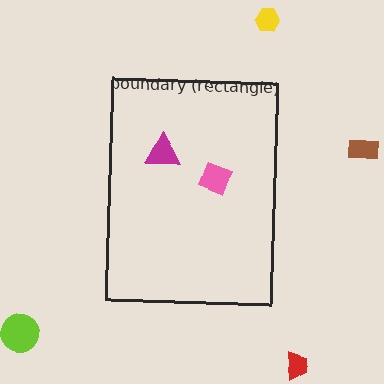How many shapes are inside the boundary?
2 inside, 4 outside.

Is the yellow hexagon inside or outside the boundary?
Outside.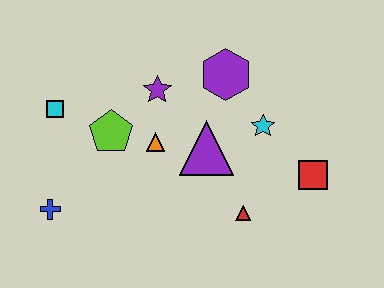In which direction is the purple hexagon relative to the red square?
The purple hexagon is above the red square.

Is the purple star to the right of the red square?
No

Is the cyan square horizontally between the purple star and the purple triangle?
No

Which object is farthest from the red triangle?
The cyan square is farthest from the red triangle.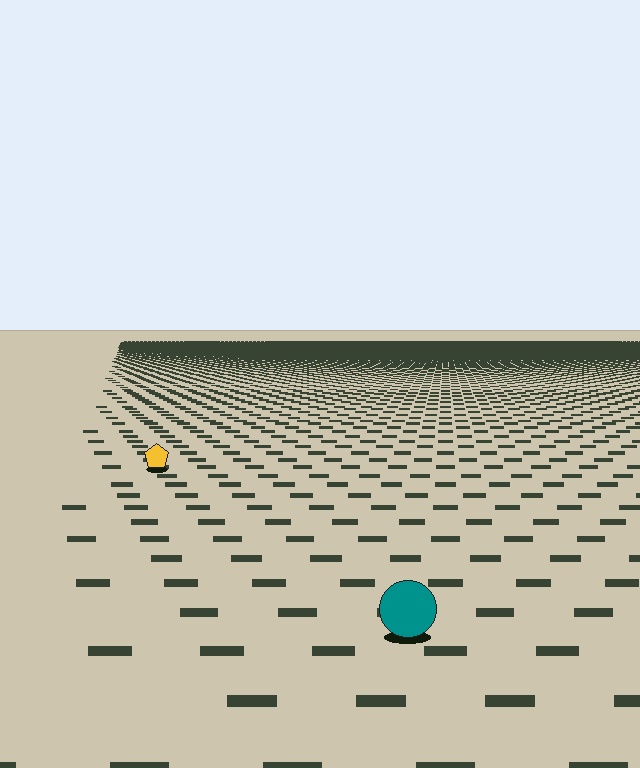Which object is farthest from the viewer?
The yellow pentagon is farthest from the viewer. It appears smaller and the ground texture around it is denser.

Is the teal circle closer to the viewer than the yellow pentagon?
Yes. The teal circle is closer — you can tell from the texture gradient: the ground texture is coarser near it.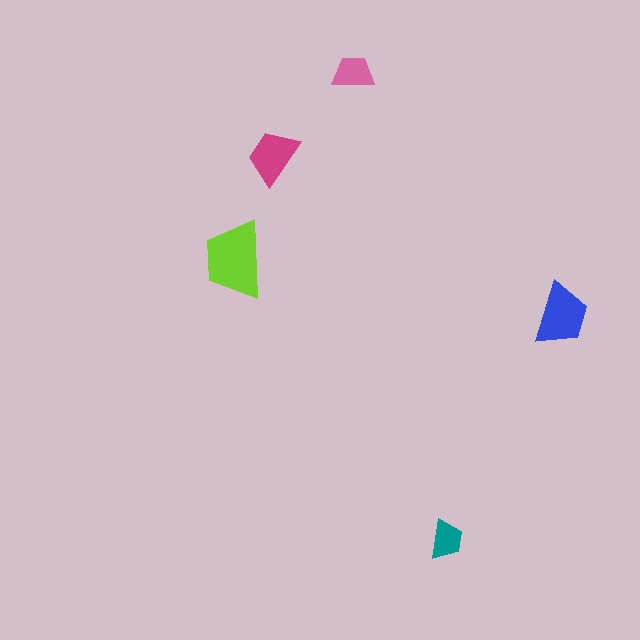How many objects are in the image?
There are 5 objects in the image.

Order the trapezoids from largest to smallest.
the lime one, the blue one, the magenta one, the pink one, the teal one.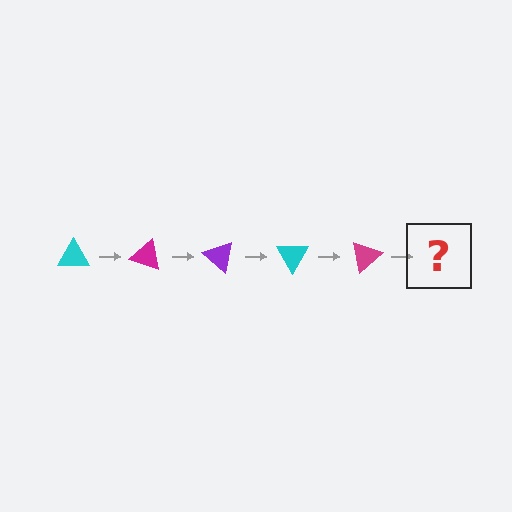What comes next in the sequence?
The next element should be a purple triangle, rotated 100 degrees from the start.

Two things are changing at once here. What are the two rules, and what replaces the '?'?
The two rules are that it rotates 20 degrees each step and the color cycles through cyan, magenta, and purple. The '?' should be a purple triangle, rotated 100 degrees from the start.